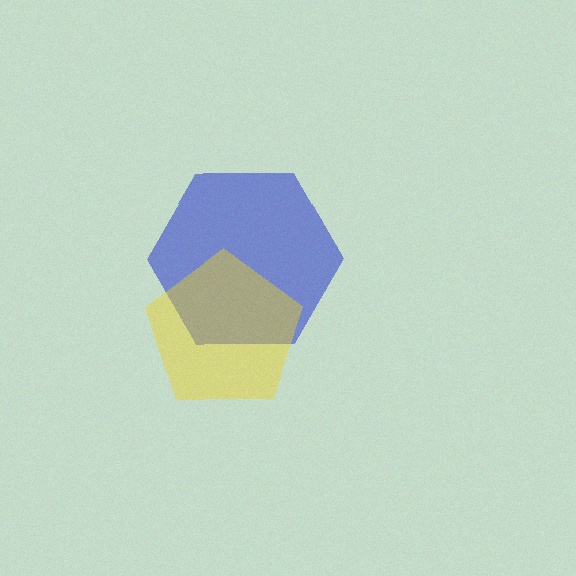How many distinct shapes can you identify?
There are 2 distinct shapes: a blue hexagon, a yellow pentagon.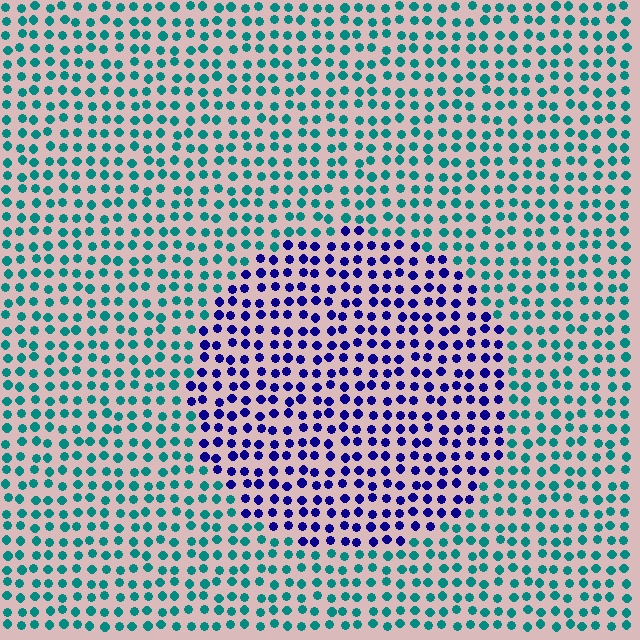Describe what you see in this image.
The image is filled with small teal elements in a uniform arrangement. A circle-shaped region is visible where the elements are tinted to a slightly different hue, forming a subtle color boundary.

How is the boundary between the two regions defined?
The boundary is defined purely by a slight shift in hue (about 68 degrees). Spacing, size, and orientation are identical on both sides.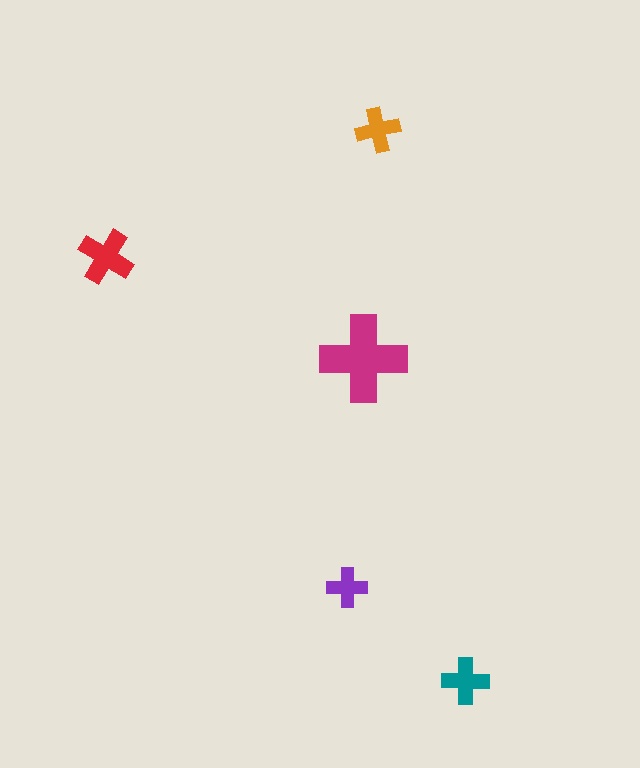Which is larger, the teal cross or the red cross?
The red one.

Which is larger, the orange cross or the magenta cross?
The magenta one.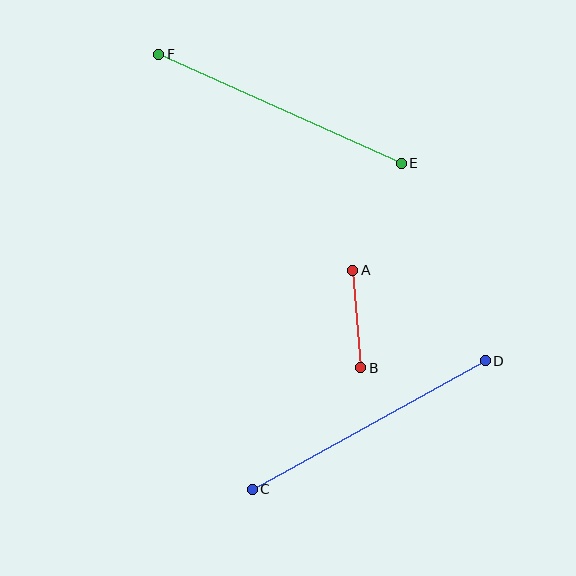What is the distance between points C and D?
The distance is approximately 266 pixels.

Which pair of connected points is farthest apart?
Points C and D are farthest apart.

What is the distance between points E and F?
The distance is approximately 266 pixels.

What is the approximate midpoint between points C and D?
The midpoint is at approximately (369, 425) pixels.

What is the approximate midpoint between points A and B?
The midpoint is at approximately (357, 319) pixels.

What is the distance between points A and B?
The distance is approximately 98 pixels.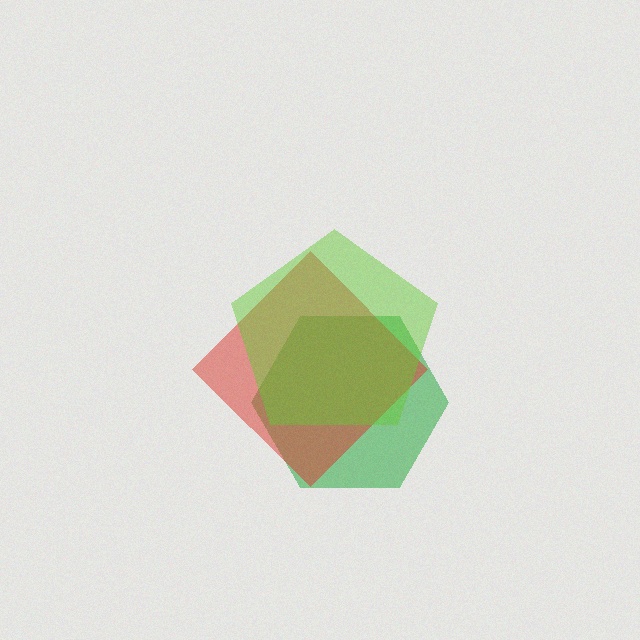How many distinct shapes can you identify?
There are 3 distinct shapes: a green hexagon, a red diamond, a lime pentagon.